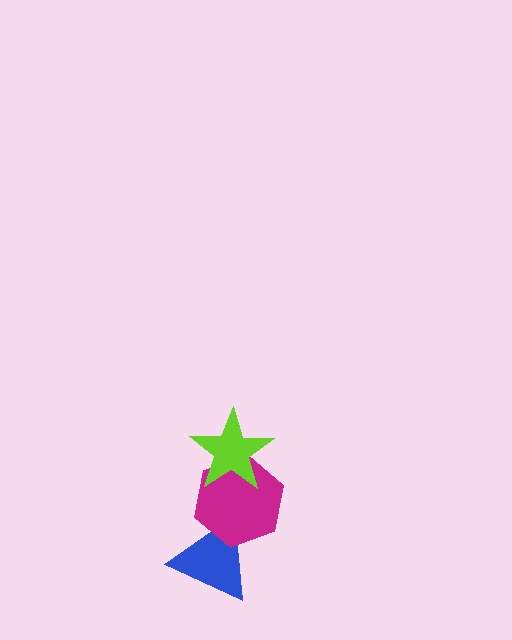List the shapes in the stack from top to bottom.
From top to bottom: the lime star, the magenta hexagon, the blue triangle.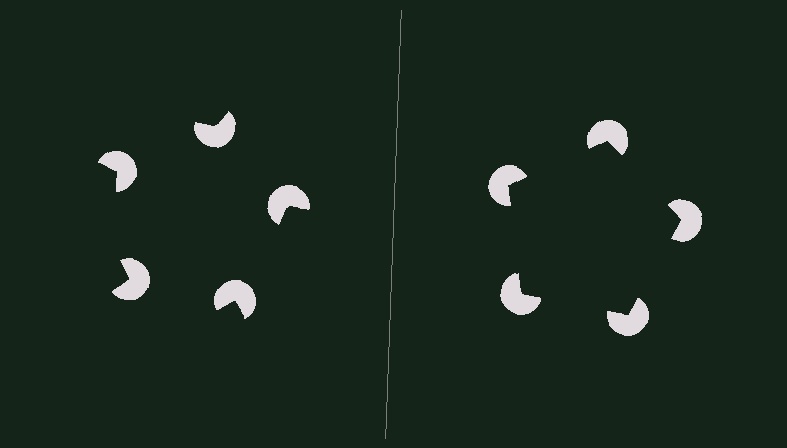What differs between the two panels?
The pac-man discs are positioned identically on both sides; only the wedge orientations differ. On the right they align to a pentagon; on the left they are misaligned.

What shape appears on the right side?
An illusory pentagon.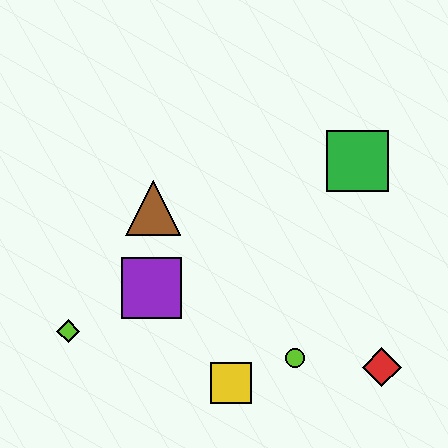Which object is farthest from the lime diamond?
The green square is farthest from the lime diamond.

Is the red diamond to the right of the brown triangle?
Yes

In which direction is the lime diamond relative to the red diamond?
The lime diamond is to the left of the red diamond.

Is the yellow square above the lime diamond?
No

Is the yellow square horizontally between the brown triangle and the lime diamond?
No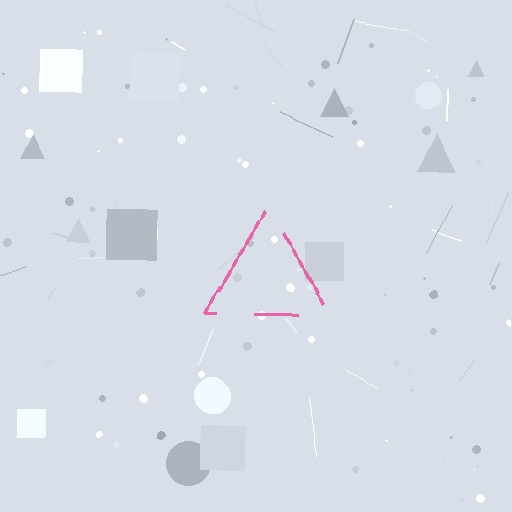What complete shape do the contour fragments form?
The contour fragments form a triangle.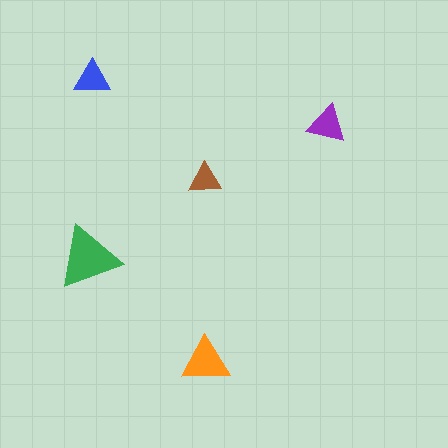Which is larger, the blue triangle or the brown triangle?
The blue one.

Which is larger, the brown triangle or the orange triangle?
The orange one.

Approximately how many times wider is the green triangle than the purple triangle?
About 1.5 times wider.